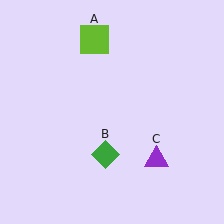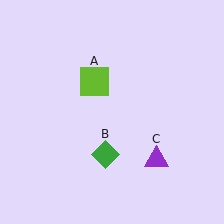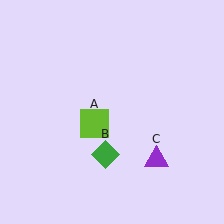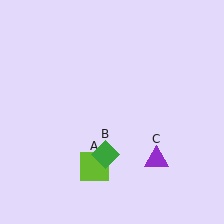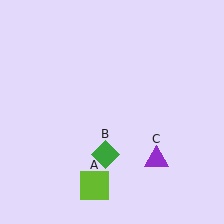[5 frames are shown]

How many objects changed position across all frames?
1 object changed position: lime square (object A).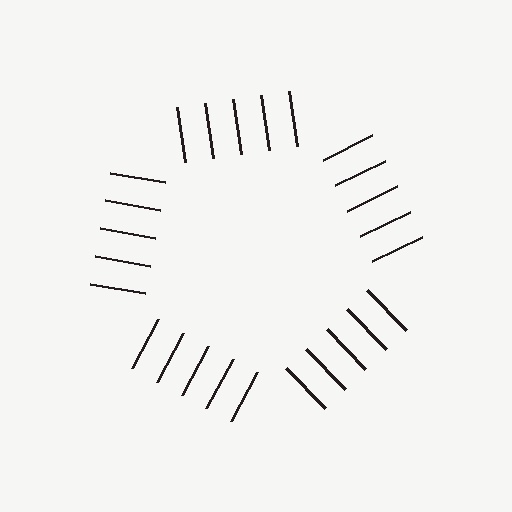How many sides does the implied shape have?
5 sides — the line-ends trace a pentagon.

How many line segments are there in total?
25 — 5 along each of the 5 edges.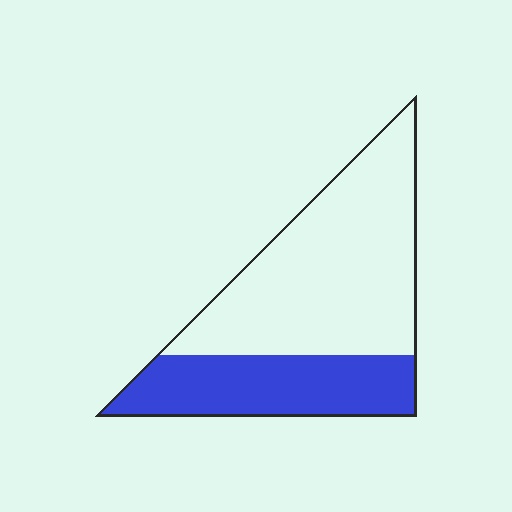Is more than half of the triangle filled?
No.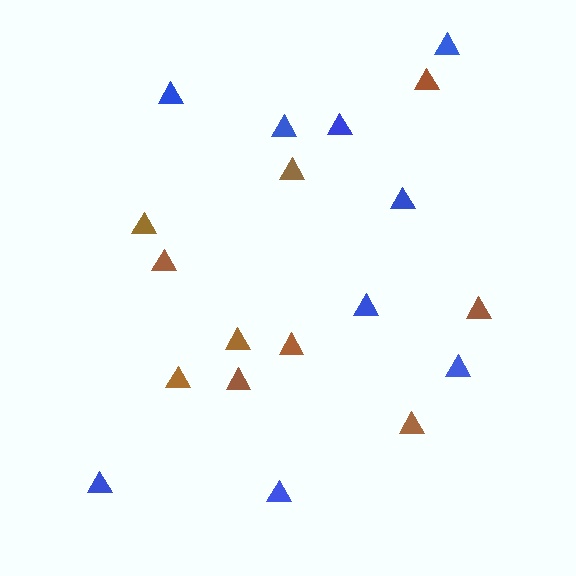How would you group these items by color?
There are 2 groups: one group of blue triangles (9) and one group of brown triangles (10).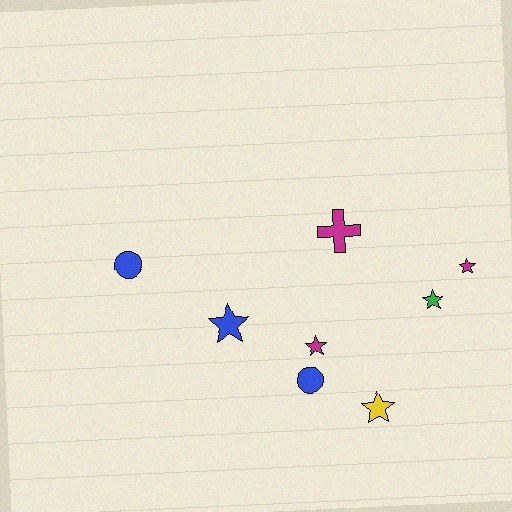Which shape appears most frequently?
Star, with 5 objects.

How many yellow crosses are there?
There are no yellow crosses.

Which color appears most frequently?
Magenta, with 3 objects.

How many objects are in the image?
There are 8 objects.